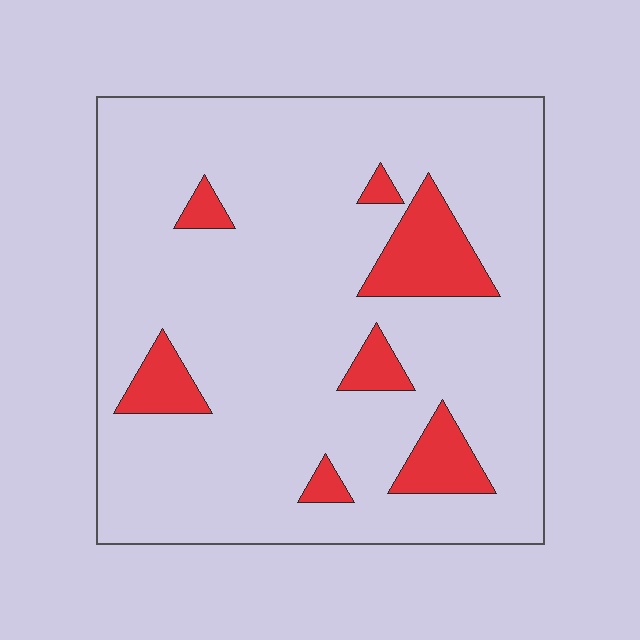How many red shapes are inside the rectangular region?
7.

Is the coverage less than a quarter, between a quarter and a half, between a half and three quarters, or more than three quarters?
Less than a quarter.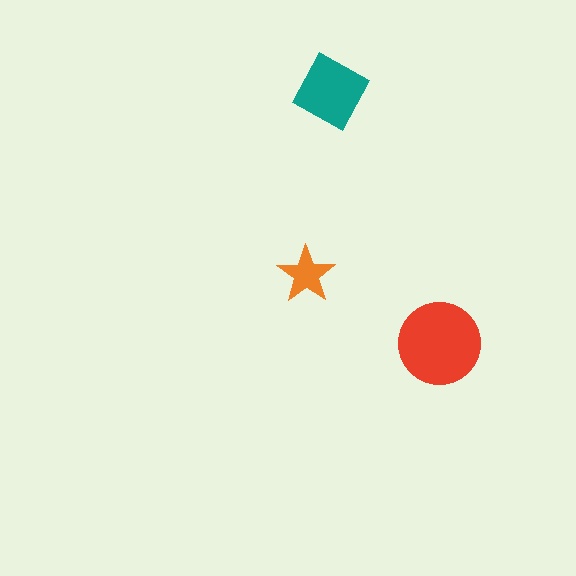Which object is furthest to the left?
The orange star is leftmost.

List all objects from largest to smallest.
The red circle, the teal square, the orange star.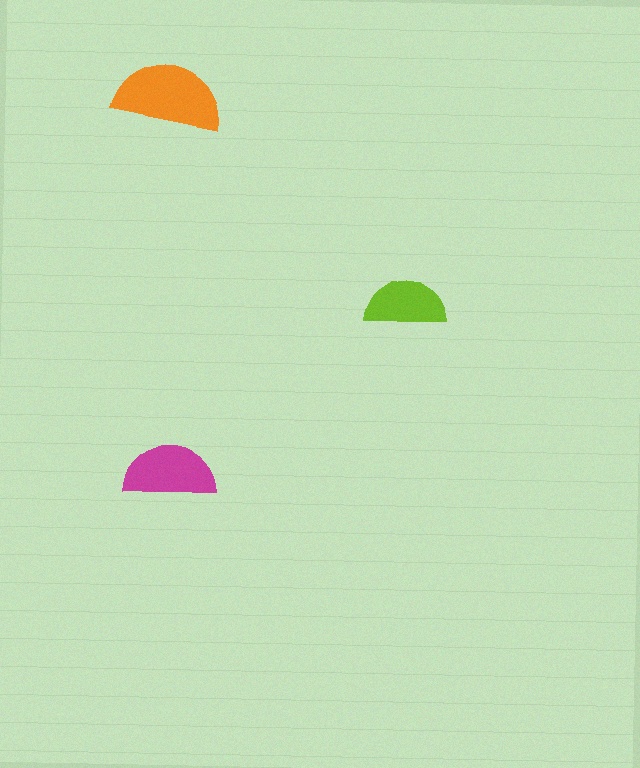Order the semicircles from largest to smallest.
the orange one, the magenta one, the lime one.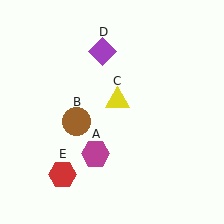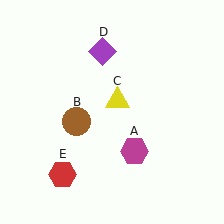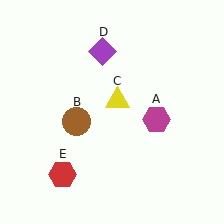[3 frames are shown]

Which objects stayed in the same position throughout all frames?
Brown circle (object B) and yellow triangle (object C) and purple diamond (object D) and red hexagon (object E) remained stationary.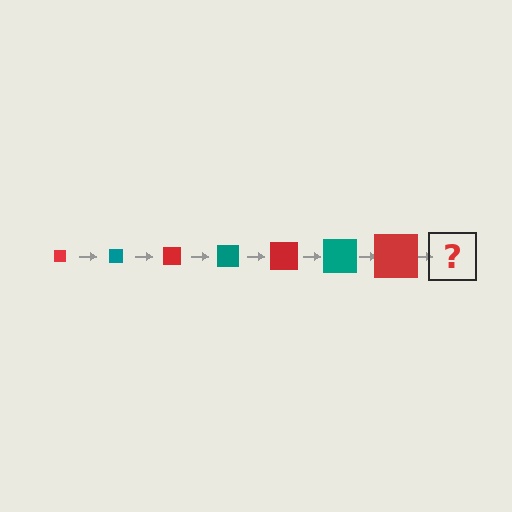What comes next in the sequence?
The next element should be a teal square, larger than the previous one.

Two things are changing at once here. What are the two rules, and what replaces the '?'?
The two rules are that the square grows larger each step and the color cycles through red and teal. The '?' should be a teal square, larger than the previous one.